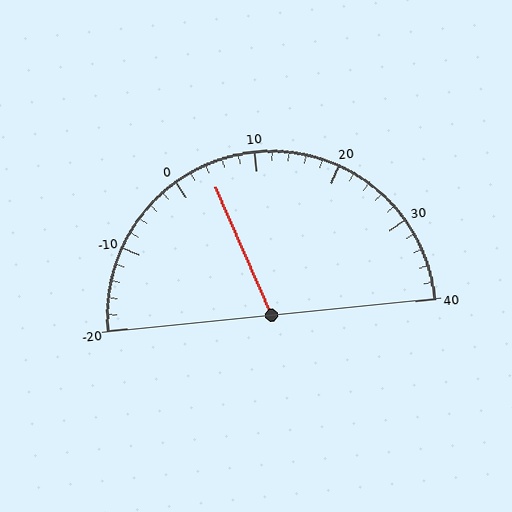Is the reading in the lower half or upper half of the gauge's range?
The reading is in the lower half of the range (-20 to 40).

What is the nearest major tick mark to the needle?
The nearest major tick mark is 0.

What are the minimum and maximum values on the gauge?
The gauge ranges from -20 to 40.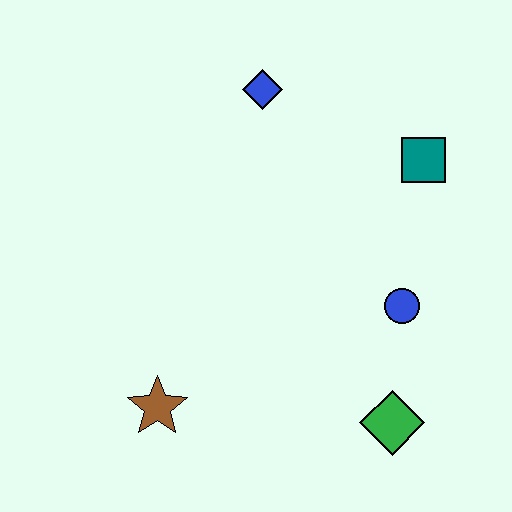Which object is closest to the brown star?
The green diamond is closest to the brown star.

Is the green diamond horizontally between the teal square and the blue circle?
No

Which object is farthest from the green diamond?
The blue diamond is farthest from the green diamond.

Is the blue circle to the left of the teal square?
Yes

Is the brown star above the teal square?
No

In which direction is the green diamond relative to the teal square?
The green diamond is below the teal square.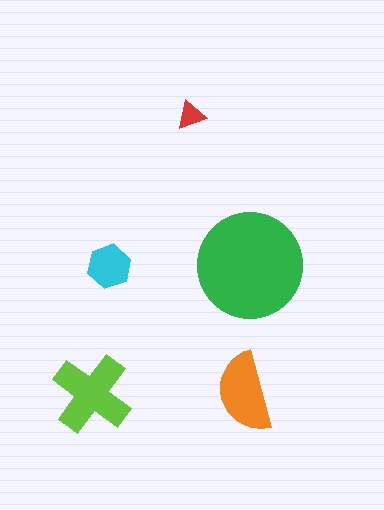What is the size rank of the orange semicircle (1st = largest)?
3rd.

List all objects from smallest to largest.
The red triangle, the cyan hexagon, the orange semicircle, the lime cross, the green circle.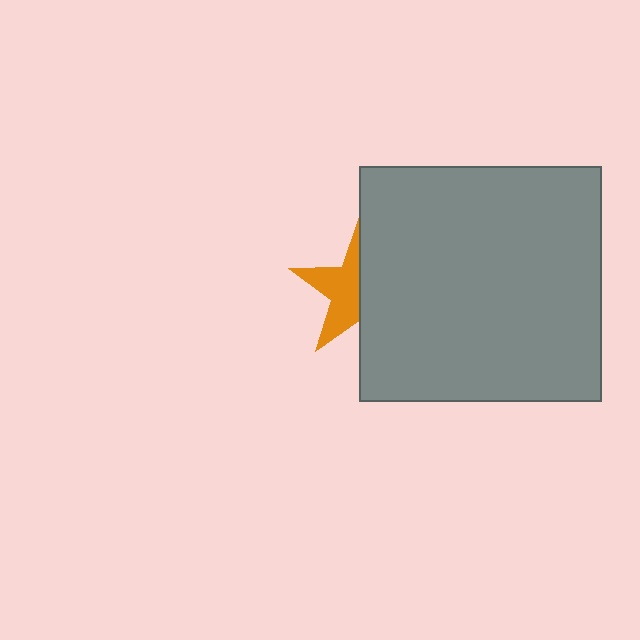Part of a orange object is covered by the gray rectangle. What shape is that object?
It is a star.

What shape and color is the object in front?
The object in front is a gray rectangle.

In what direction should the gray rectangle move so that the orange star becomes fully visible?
The gray rectangle should move right. That is the shortest direction to clear the overlap and leave the orange star fully visible.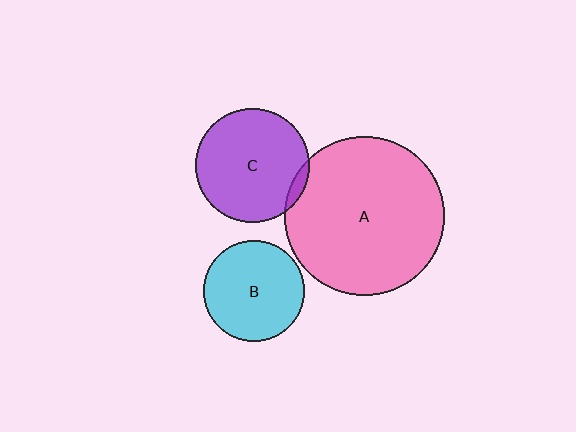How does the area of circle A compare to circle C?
Approximately 1.9 times.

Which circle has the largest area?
Circle A (pink).